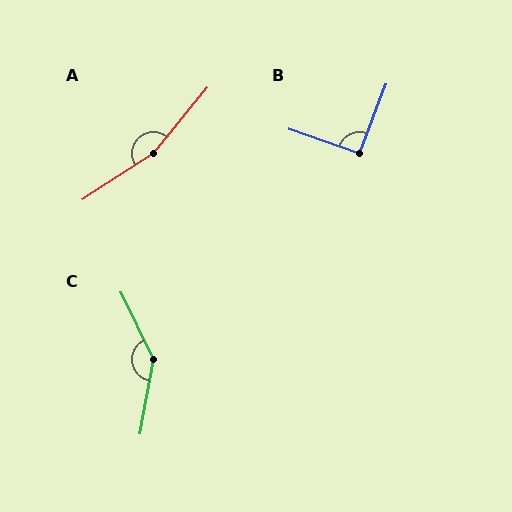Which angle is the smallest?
B, at approximately 92 degrees.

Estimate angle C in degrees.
Approximately 144 degrees.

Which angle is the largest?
A, at approximately 162 degrees.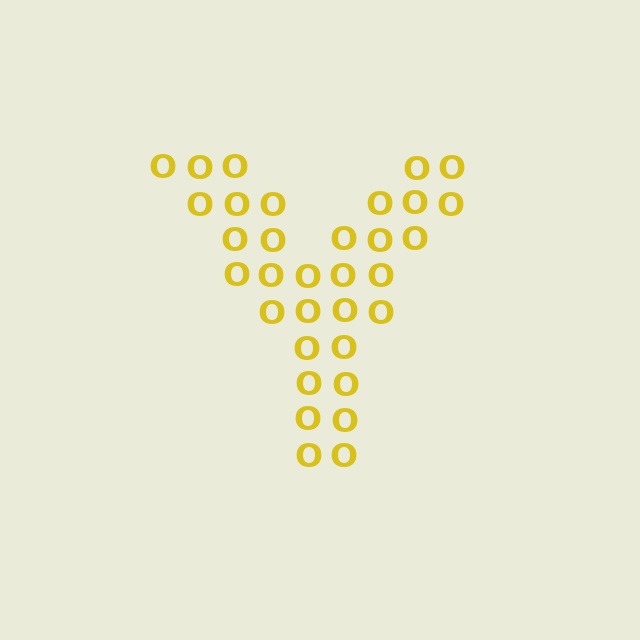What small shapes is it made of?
It is made of small letter O's.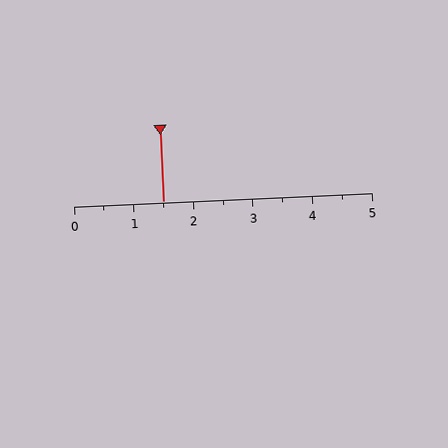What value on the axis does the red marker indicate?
The marker indicates approximately 1.5.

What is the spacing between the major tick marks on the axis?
The major ticks are spaced 1 apart.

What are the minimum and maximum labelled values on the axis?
The axis runs from 0 to 5.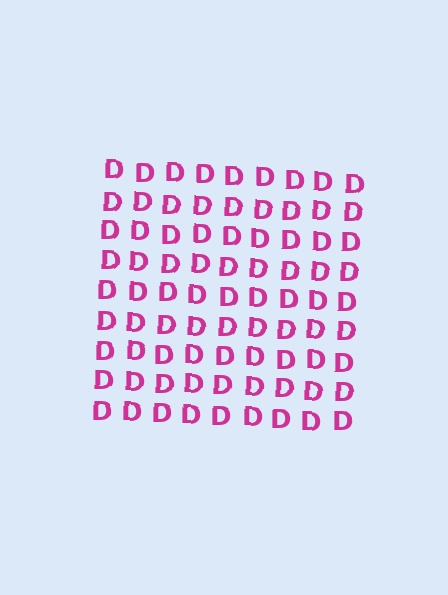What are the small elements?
The small elements are letter D's.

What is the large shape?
The large shape is a square.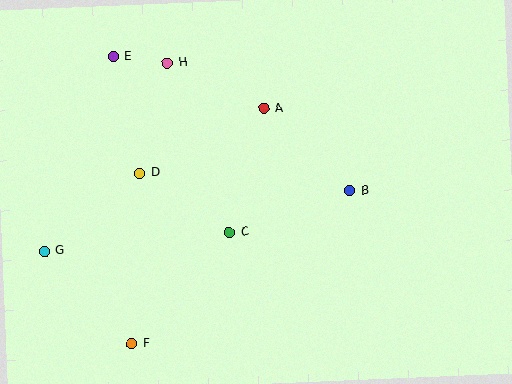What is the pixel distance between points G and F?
The distance between G and F is 127 pixels.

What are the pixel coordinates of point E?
Point E is at (113, 56).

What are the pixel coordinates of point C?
Point C is at (229, 232).